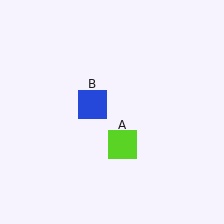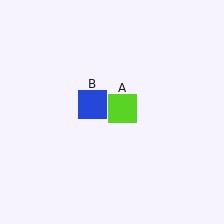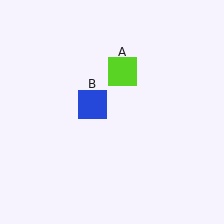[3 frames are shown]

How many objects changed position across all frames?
1 object changed position: lime square (object A).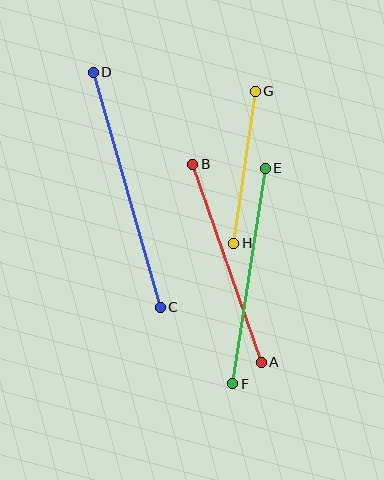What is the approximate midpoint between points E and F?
The midpoint is at approximately (249, 276) pixels.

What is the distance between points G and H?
The distance is approximately 154 pixels.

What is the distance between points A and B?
The distance is approximately 210 pixels.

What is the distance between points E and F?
The distance is approximately 218 pixels.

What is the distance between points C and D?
The distance is approximately 245 pixels.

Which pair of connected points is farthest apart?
Points C and D are farthest apart.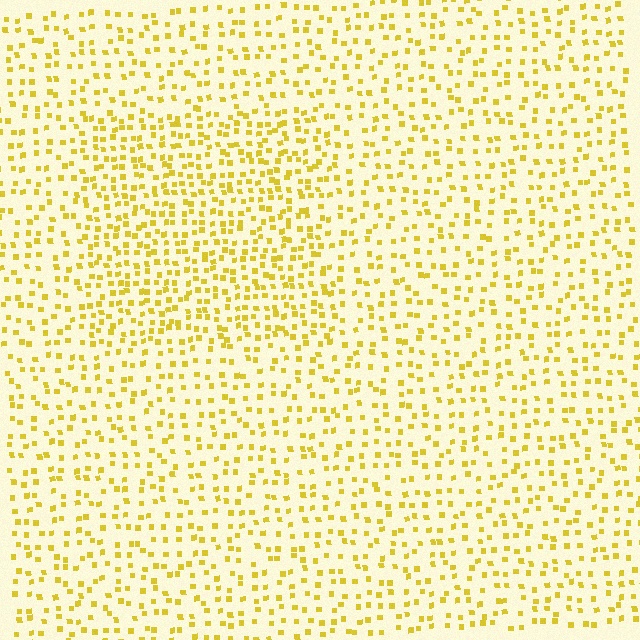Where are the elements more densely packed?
The elements are more densely packed inside the rectangle boundary.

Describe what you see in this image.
The image contains small yellow elements arranged at two different densities. A rectangle-shaped region is visible where the elements are more densely packed than the surrounding area.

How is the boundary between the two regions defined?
The boundary is defined by a change in element density (approximately 1.7x ratio). All elements are the same color, size, and shape.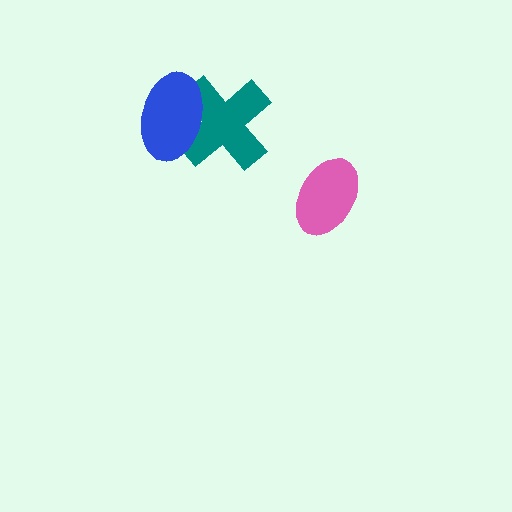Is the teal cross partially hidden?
Yes, it is partially covered by another shape.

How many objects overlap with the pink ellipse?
0 objects overlap with the pink ellipse.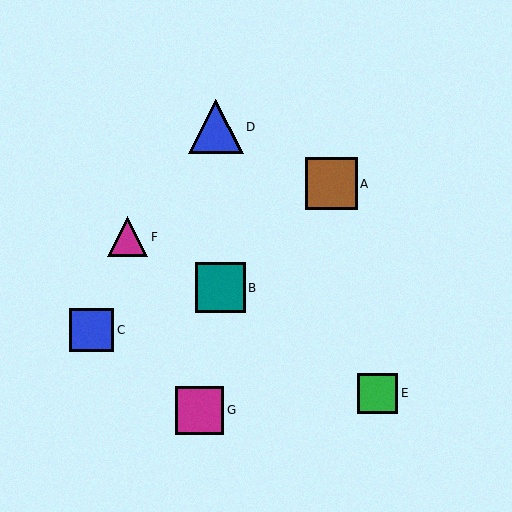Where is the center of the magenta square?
The center of the magenta square is at (199, 411).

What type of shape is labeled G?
Shape G is a magenta square.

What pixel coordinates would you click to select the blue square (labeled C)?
Click at (92, 330) to select the blue square C.